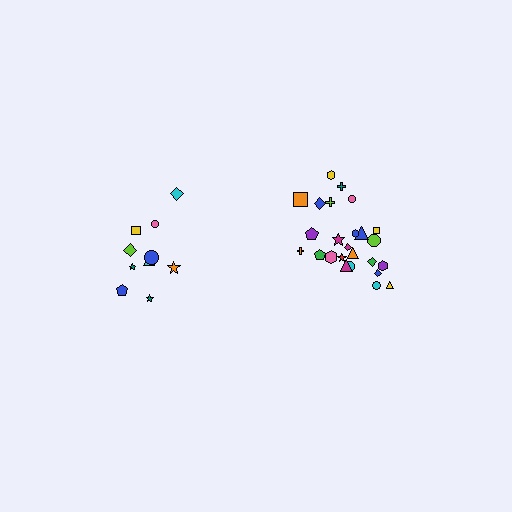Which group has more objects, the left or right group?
The right group.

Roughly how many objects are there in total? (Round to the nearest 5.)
Roughly 35 objects in total.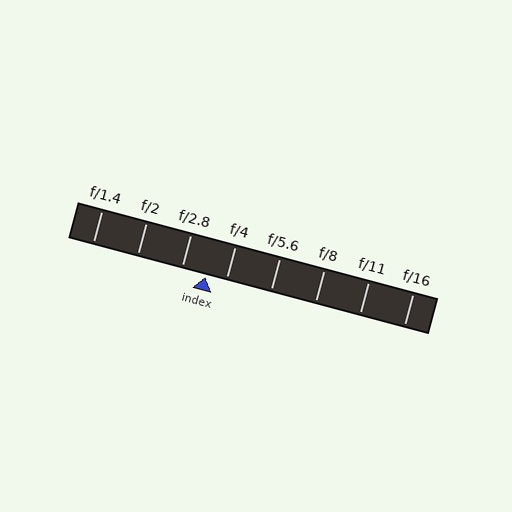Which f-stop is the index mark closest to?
The index mark is closest to f/4.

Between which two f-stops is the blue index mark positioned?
The index mark is between f/2.8 and f/4.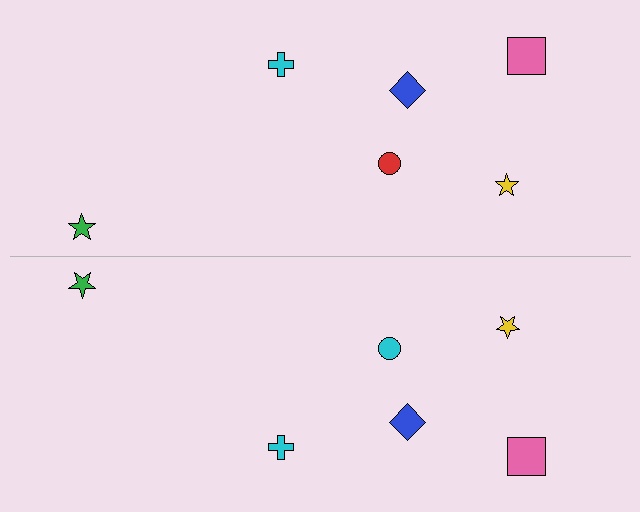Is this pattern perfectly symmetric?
No, the pattern is not perfectly symmetric. The cyan circle on the bottom side breaks the symmetry — its mirror counterpart is red.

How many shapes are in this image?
There are 12 shapes in this image.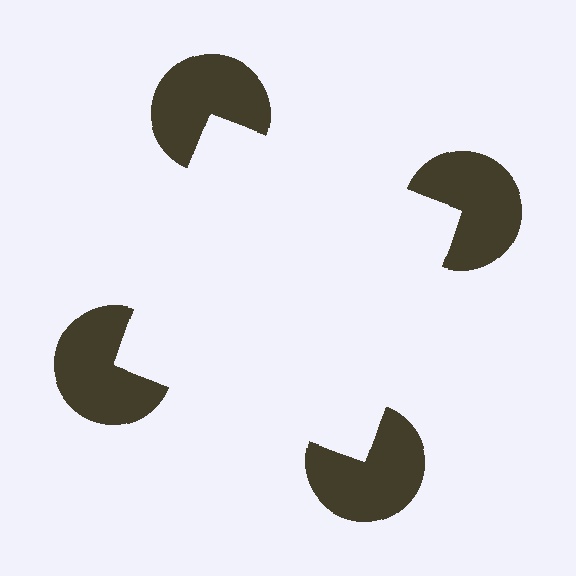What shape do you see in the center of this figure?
An illusory square — its edges are inferred from the aligned wedge cuts in the pac-man discs, not physically drawn.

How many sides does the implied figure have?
4 sides.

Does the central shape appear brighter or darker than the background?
It typically appears slightly brighter than the background, even though no actual brightness change is drawn.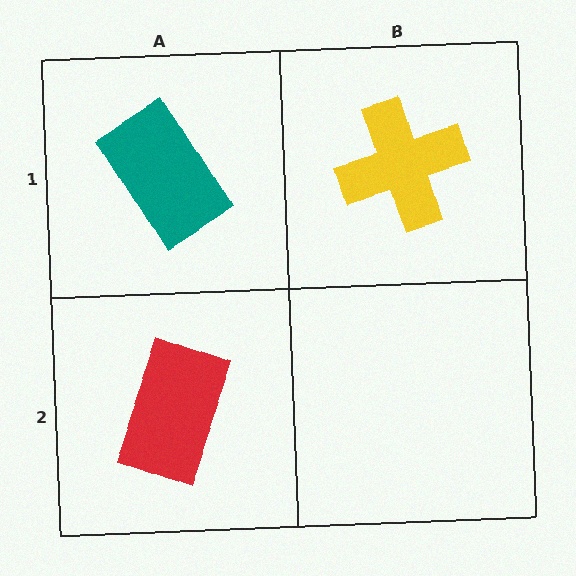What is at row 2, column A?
A red rectangle.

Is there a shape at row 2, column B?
No, that cell is empty.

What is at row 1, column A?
A teal rectangle.